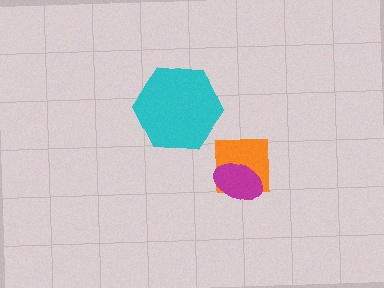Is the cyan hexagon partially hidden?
No, no other shape covers it.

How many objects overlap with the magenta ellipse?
1 object overlaps with the magenta ellipse.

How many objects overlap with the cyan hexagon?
0 objects overlap with the cyan hexagon.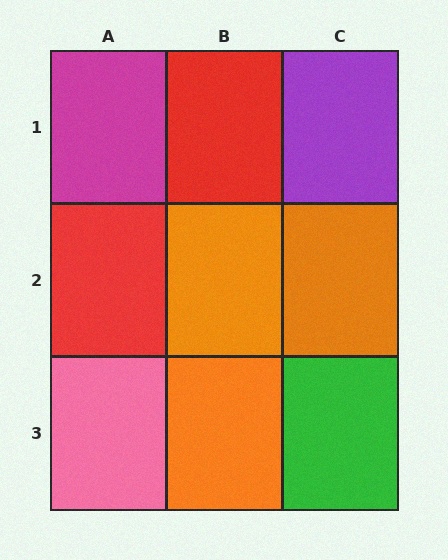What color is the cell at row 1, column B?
Red.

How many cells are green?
1 cell is green.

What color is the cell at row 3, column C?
Green.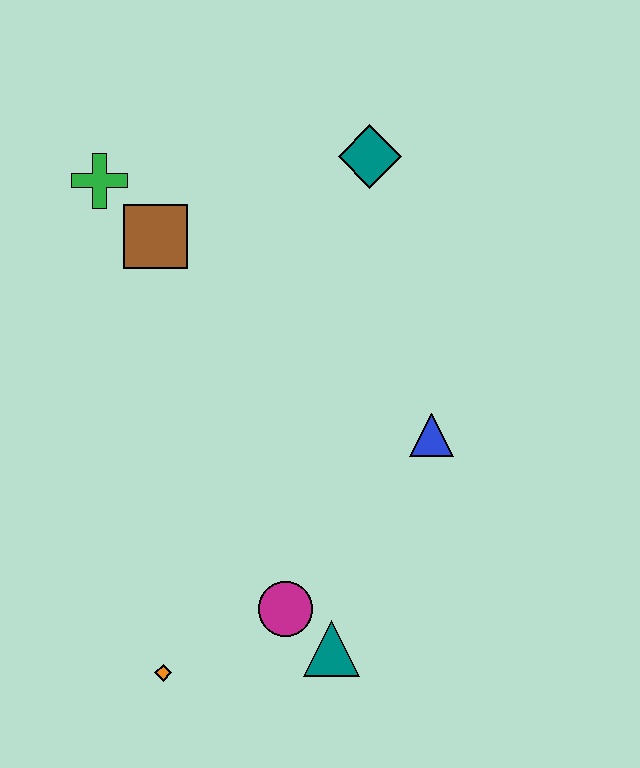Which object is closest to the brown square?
The green cross is closest to the brown square.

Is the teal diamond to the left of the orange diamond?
No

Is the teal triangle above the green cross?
No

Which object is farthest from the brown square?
The teal triangle is farthest from the brown square.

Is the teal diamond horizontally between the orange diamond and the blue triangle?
Yes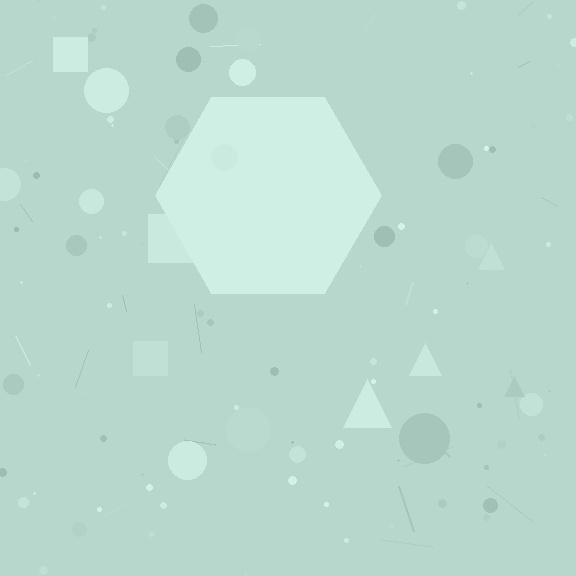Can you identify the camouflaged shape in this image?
The camouflaged shape is a hexagon.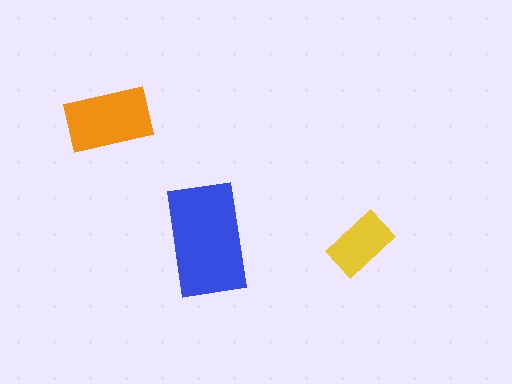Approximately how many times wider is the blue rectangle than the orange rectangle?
About 1.5 times wider.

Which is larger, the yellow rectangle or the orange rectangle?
The orange one.